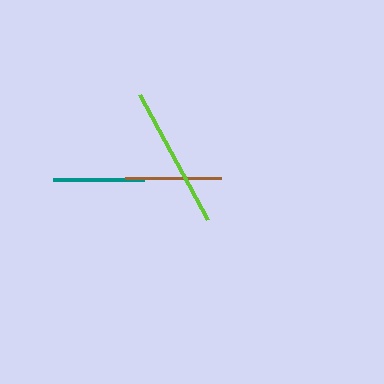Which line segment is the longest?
The lime line is the longest at approximately 142 pixels.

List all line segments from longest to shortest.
From longest to shortest: lime, brown, teal.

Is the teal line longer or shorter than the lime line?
The lime line is longer than the teal line.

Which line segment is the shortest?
The teal line is the shortest at approximately 90 pixels.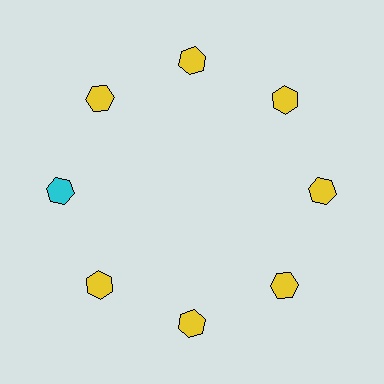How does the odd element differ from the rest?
It has a different color: cyan instead of yellow.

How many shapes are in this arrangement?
There are 8 shapes arranged in a ring pattern.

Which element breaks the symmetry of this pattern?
The cyan hexagon at roughly the 9 o'clock position breaks the symmetry. All other shapes are yellow hexagons.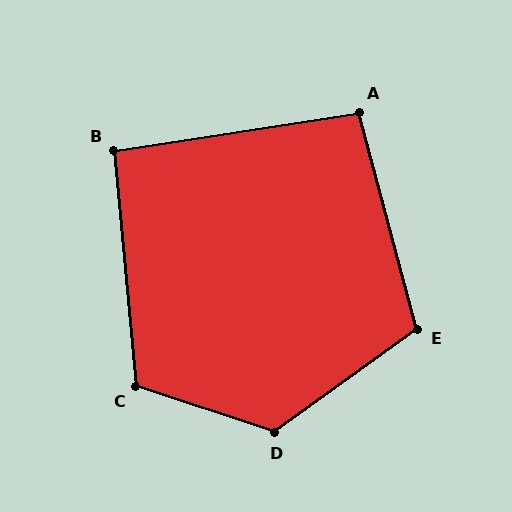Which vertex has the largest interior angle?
D, at approximately 126 degrees.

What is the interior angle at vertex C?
Approximately 114 degrees (obtuse).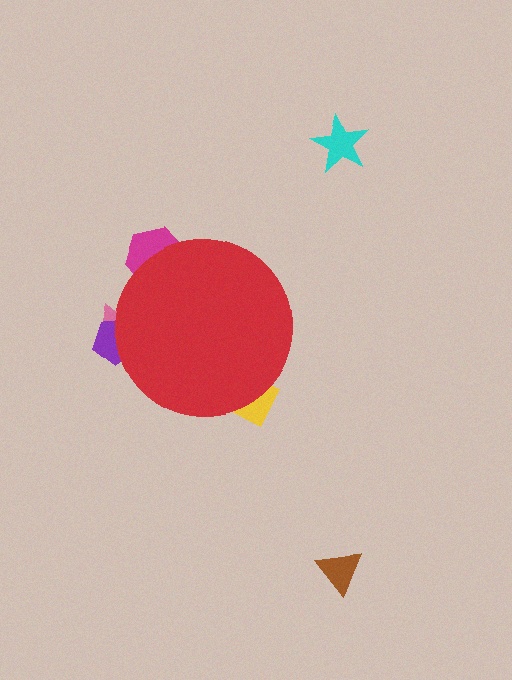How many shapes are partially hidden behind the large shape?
4 shapes are partially hidden.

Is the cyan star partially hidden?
No, the cyan star is fully visible.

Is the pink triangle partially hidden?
Yes, the pink triangle is partially hidden behind the red circle.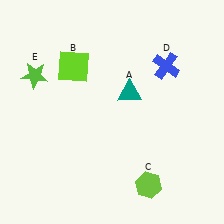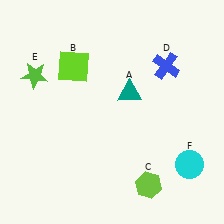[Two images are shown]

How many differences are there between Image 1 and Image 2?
There is 1 difference between the two images.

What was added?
A cyan circle (F) was added in Image 2.